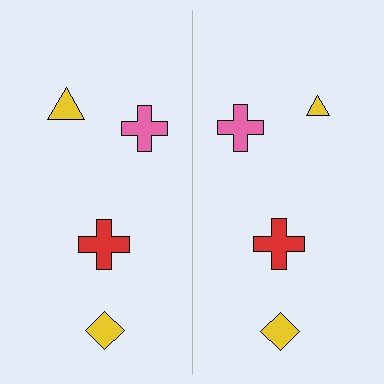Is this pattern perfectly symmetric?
No, the pattern is not perfectly symmetric. The yellow triangle on the right side has a different size than its mirror counterpart.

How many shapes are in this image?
There are 8 shapes in this image.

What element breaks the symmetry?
The yellow triangle on the right side has a different size than its mirror counterpart.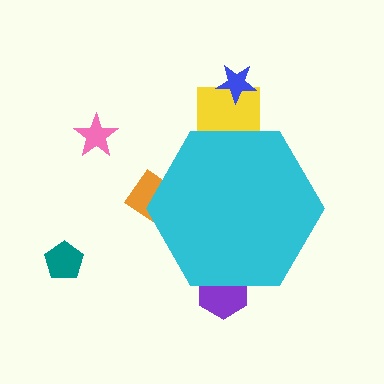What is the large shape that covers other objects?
A cyan hexagon.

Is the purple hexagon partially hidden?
Yes, the purple hexagon is partially hidden behind the cyan hexagon.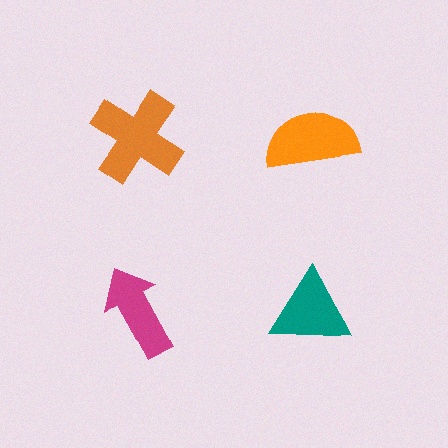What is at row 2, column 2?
A teal triangle.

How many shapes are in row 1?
2 shapes.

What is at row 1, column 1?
An orange cross.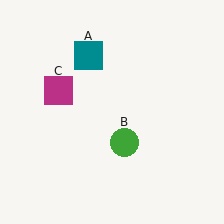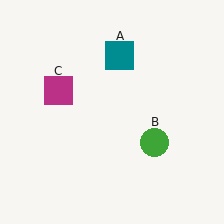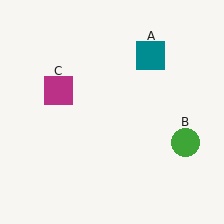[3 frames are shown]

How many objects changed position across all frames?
2 objects changed position: teal square (object A), green circle (object B).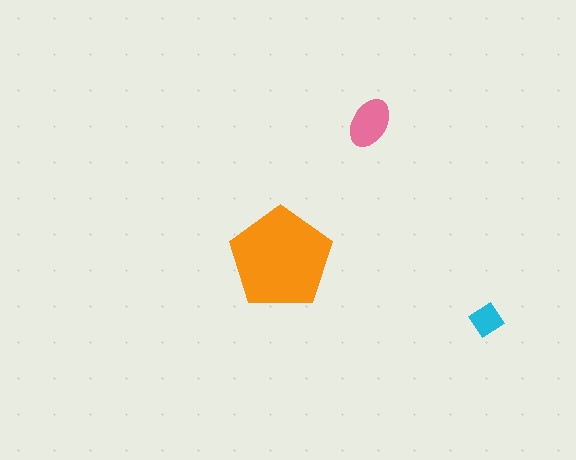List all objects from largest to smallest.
The orange pentagon, the pink ellipse, the cyan diamond.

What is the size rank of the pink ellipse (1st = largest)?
2nd.